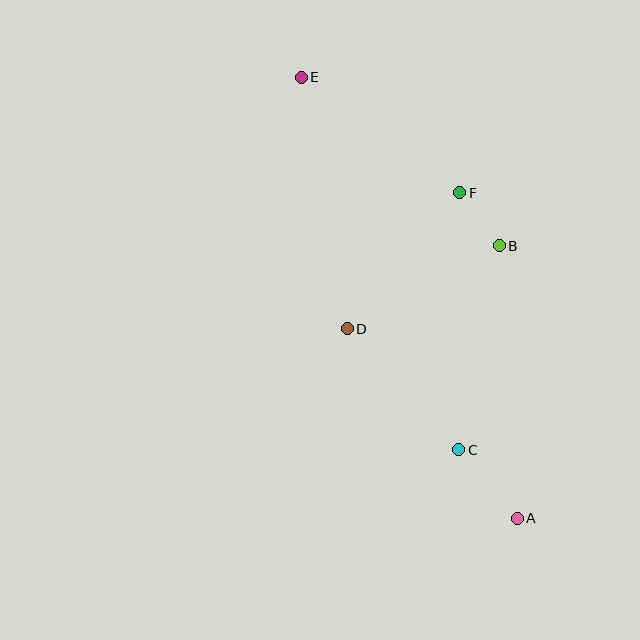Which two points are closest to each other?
Points B and F are closest to each other.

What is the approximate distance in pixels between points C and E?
The distance between C and E is approximately 404 pixels.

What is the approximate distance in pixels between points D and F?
The distance between D and F is approximately 177 pixels.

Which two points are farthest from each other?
Points A and E are farthest from each other.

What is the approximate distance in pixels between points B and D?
The distance between B and D is approximately 173 pixels.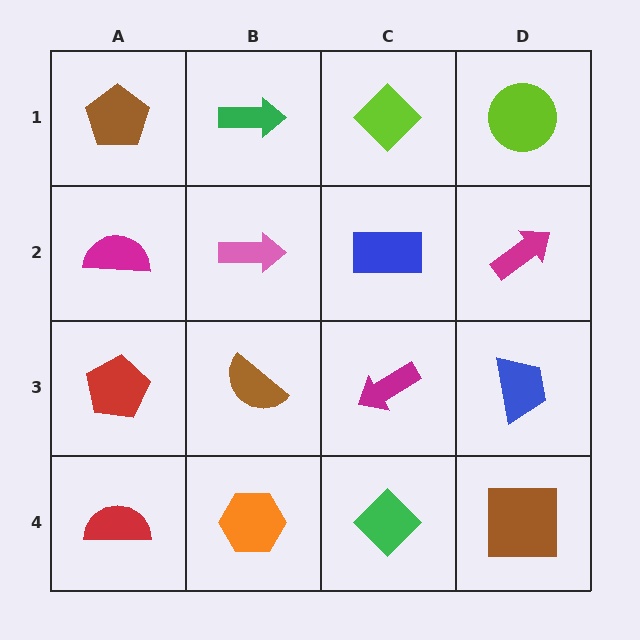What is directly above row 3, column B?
A pink arrow.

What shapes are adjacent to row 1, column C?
A blue rectangle (row 2, column C), a green arrow (row 1, column B), a lime circle (row 1, column D).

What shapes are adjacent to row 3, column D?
A magenta arrow (row 2, column D), a brown square (row 4, column D), a magenta arrow (row 3, column C).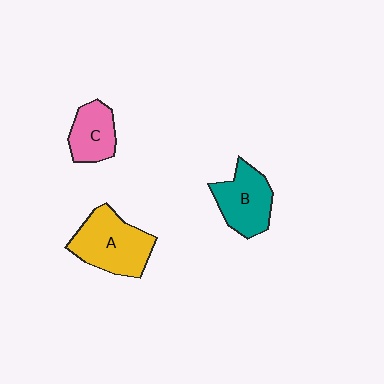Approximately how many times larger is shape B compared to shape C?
Approximately 1.3 times.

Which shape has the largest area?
Shape A (yellow).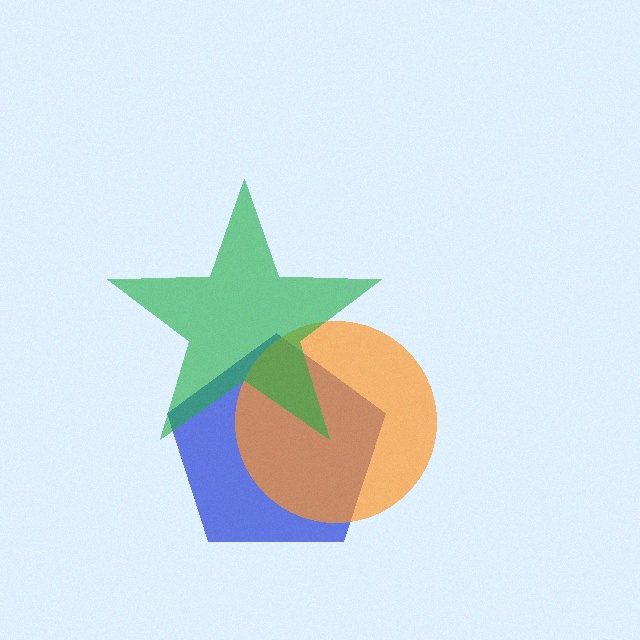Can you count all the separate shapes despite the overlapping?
Yes, there are 3 separate shapes.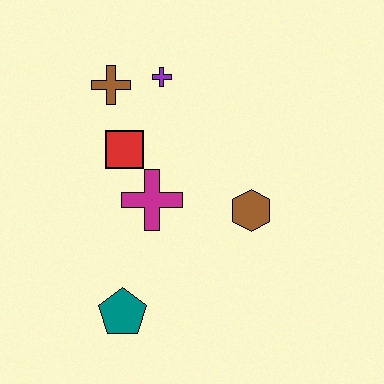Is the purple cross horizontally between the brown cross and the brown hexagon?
Yes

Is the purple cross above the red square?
Yes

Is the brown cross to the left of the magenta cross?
Yes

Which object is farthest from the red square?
The teal pentagon is farthest from the red square.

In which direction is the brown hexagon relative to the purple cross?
The brown hexagon is below the purple cross.